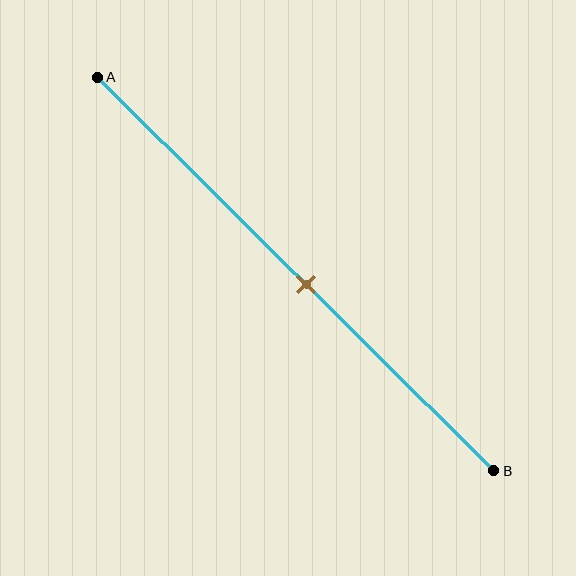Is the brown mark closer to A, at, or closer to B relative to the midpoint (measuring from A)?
The brown mark is approximately at the midpoint of segment AB.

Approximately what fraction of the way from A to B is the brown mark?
The brown mark is approximately 55% of the way from A to B.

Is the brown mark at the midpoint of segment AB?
Yes, the mark is approximately at the midpoint.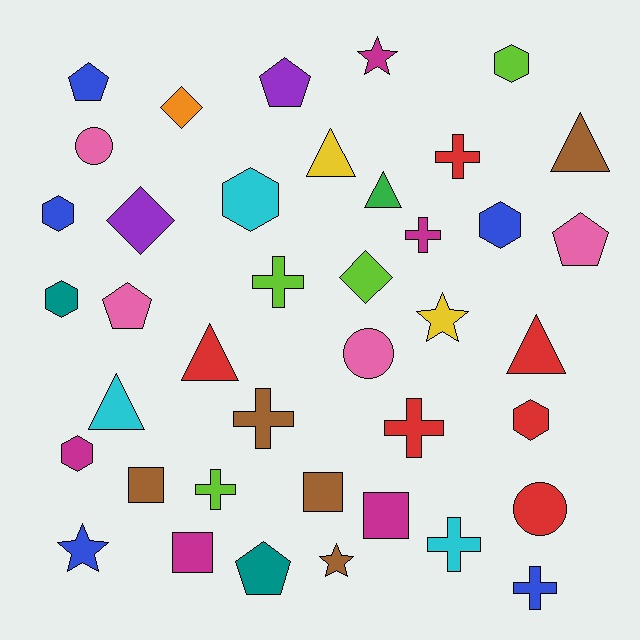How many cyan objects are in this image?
There are 3 cyan objects.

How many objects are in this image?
There are 40 objects.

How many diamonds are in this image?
There are 3 diamonds.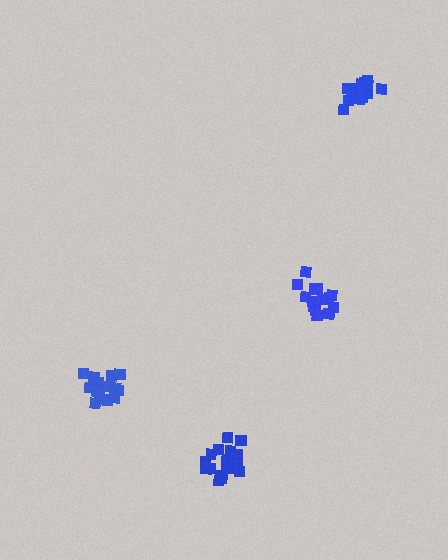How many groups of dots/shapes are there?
There are 4 groups.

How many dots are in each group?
Group 1: 18 dots, Group 2: 18 dots, Group 3: 17 dots, Group 4: 15 dots (68 total).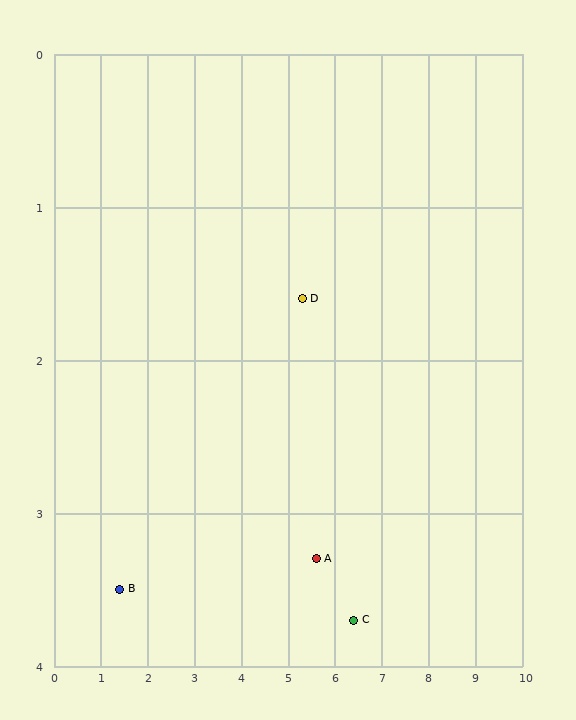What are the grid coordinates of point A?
Point A is at approximately (5.6, 3.3).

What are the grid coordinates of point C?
Point C is at approximately (6.4, 3.7).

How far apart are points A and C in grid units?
Points A and C are about 0.9 grid units apart.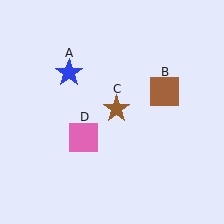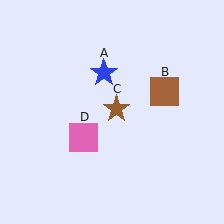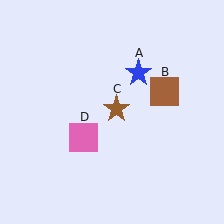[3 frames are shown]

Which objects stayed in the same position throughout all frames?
Brown square (object B) and brown star (object C) and pink square (object D) remained stationary.